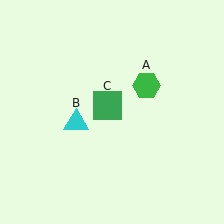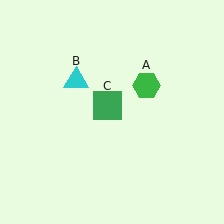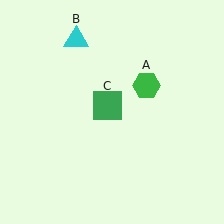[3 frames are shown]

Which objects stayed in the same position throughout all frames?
Green hexagon (object A) and green square (object C) remained stationary.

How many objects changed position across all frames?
1 object changed position: cyan triangle (object B).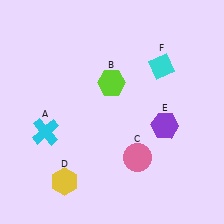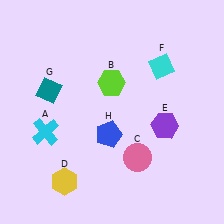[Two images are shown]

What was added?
A teal diamond (G), a blue pentagon (H) were added in Image 2.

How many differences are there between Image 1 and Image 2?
There are 2 differences between the two images.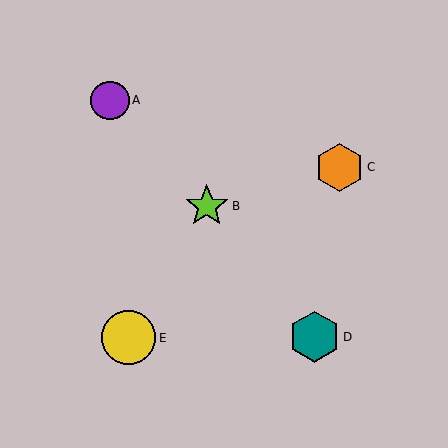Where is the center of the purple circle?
The center of the purple circle is at (110, 100).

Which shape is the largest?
The yellow circle (labeled E) is the largest.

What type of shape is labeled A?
Shape A is a purple circle.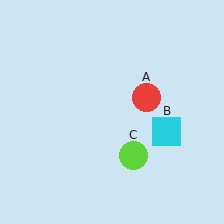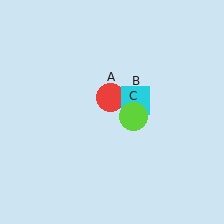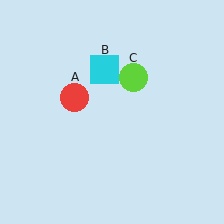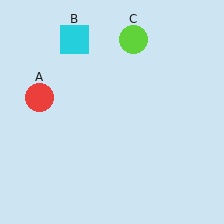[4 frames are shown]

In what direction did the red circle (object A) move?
The red circle (object A) moved left.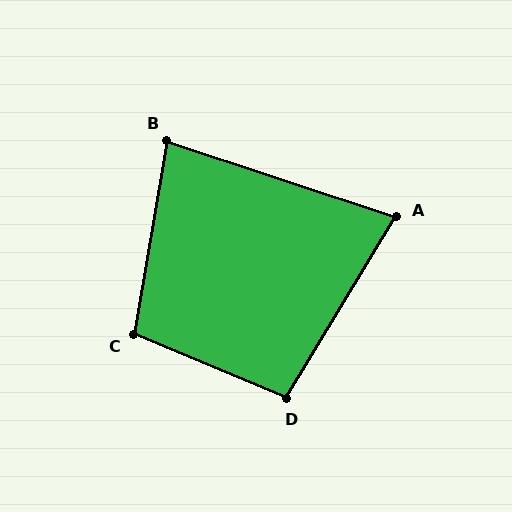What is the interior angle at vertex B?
Approximately 81 degrees (acute).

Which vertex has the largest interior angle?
C, at approximately 103 degrees.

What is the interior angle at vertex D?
Approximately 99 degrees (obtuse).